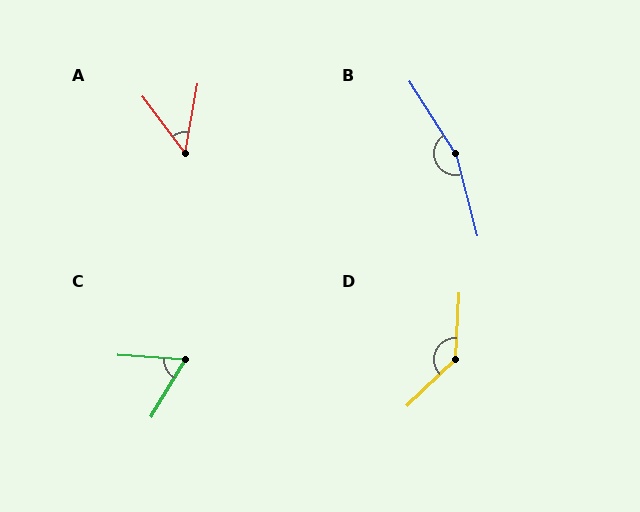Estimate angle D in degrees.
Approximately 137 degrees.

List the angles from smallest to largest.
A (47°), C (63°), D (137°), B (162°).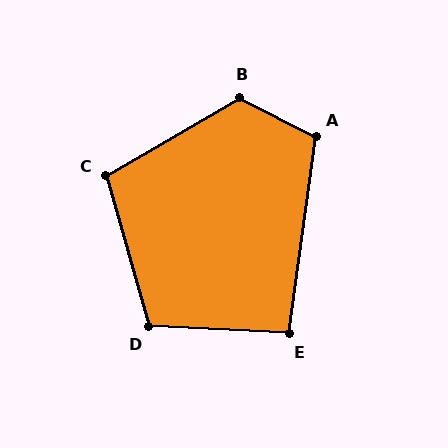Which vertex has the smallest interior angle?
E, at approximately 95 degrees.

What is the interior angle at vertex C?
Approximately 105 degrees (obtuse).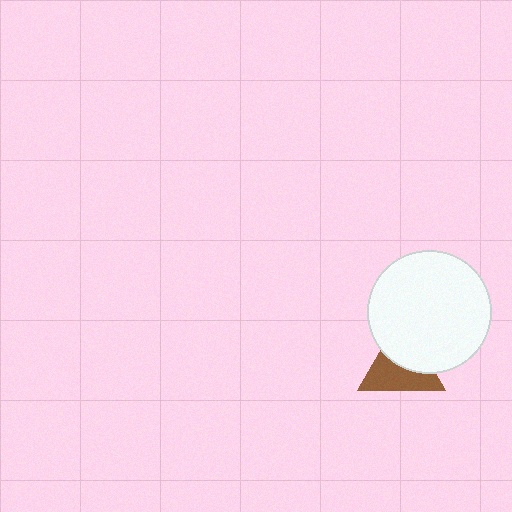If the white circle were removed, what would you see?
You would see the complete brown triangle.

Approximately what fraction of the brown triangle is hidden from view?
Roughly 45% of the brown triangle is hidden behind the white circle.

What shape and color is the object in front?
The object in front is a white circle.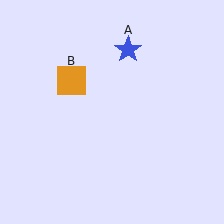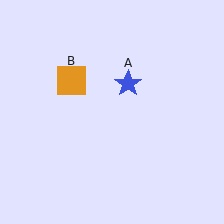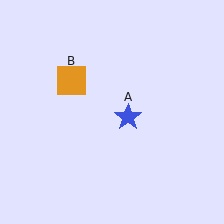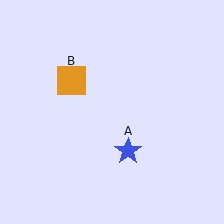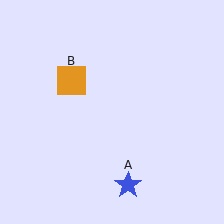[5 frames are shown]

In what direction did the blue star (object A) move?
The blue star (object A) moved down.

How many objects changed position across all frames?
1 object changed position: blue star (object A).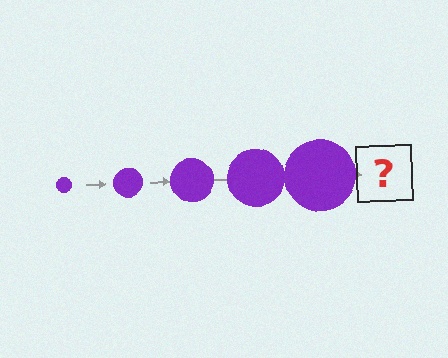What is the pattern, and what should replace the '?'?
The pattern is that the circle gets progressively larger each step. The '?' should be a purple circle, larger than the previous one.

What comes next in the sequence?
The next element should be a purple circle, larger than the previous one.